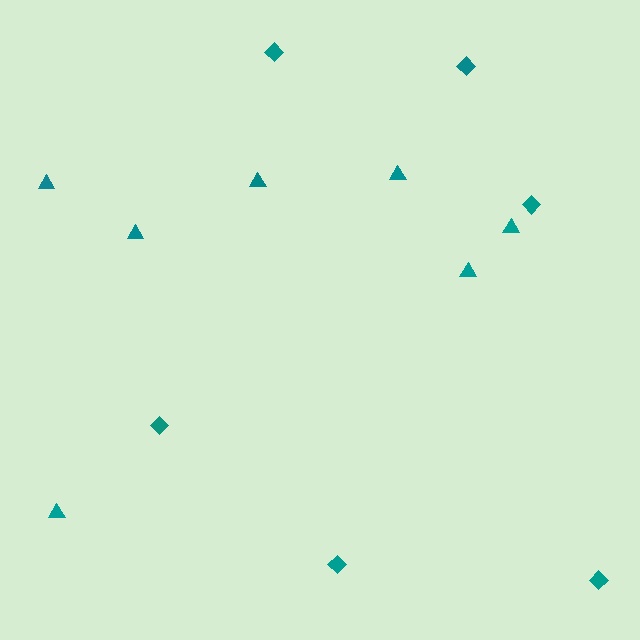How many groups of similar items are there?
There are 2 groups: one group of triangles (7) and one group of diamonds (6).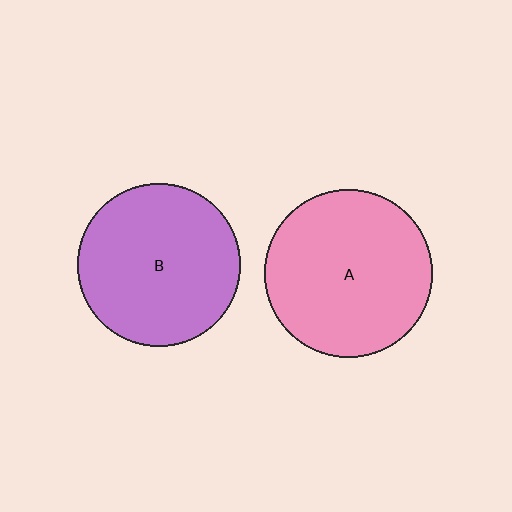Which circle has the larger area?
Circle A (pink).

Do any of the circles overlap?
No, none of the circles overlap.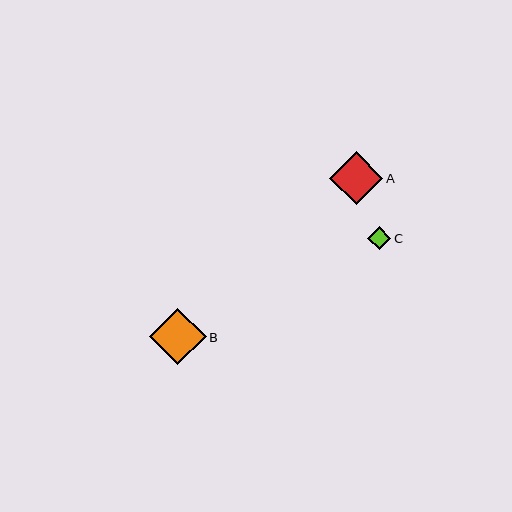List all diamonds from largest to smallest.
From largest to smallest: B, A, C.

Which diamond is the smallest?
Diamond C is the smallest with a size of approximately 23 pixels.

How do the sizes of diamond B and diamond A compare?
Diamond B and diamond A are approximately the same size.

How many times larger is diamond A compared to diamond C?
Diamond A is approximately 2.3 times the size of diamond C.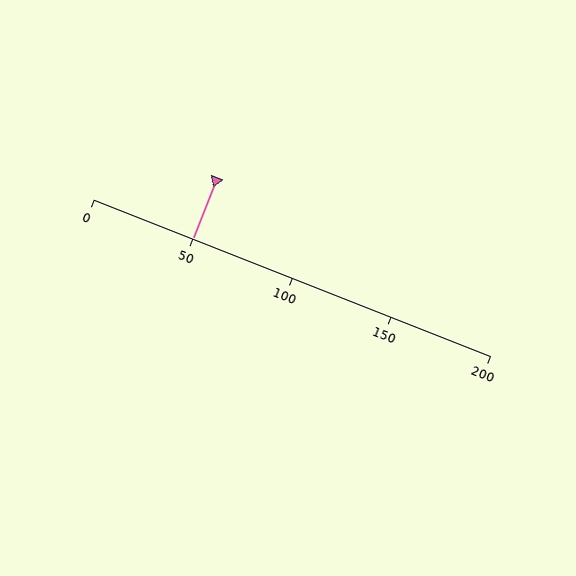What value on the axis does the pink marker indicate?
The marker indicates approximately 50.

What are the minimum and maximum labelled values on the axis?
The axis runs from 0 to 200.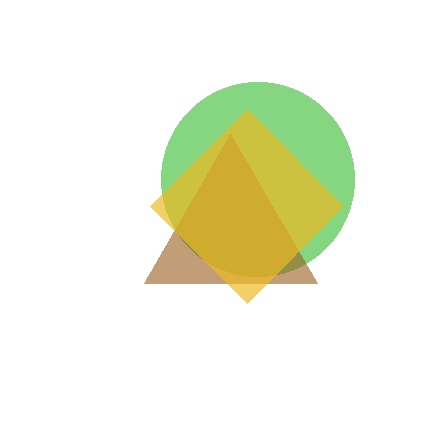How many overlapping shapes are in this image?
There are 3 overlapping shapes in the image.